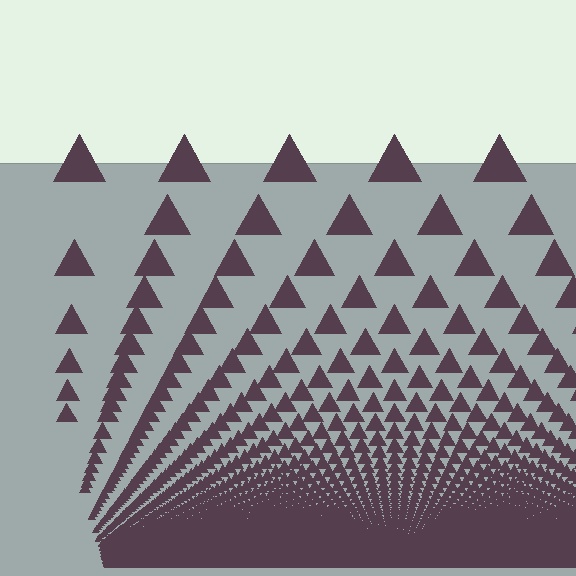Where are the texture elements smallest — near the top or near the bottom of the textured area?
Near the bottom.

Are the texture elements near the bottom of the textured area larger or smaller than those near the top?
Smaller. The gradient is inverted — elements near the bottom are smaller and denser.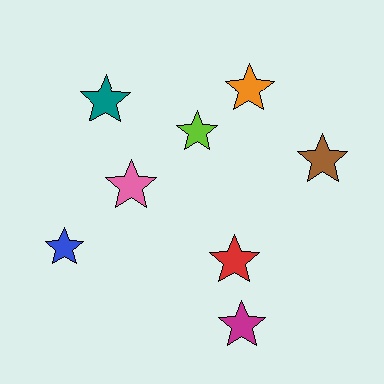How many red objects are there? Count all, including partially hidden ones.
There is 1 red object.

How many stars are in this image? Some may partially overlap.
There are 8 stars.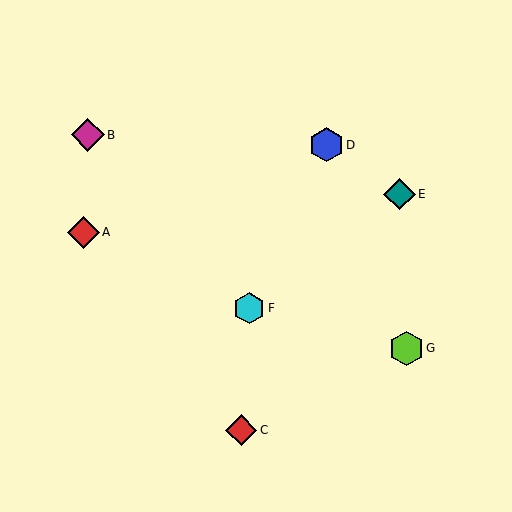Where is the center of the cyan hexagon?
The center of the cyan hexagon is at (249, 308).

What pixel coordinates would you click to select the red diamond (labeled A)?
Click at (83, 232) to select the red diamond A.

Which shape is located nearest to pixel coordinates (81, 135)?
The magenta diamond (labeled B) at (88, 135) is nearest to that location.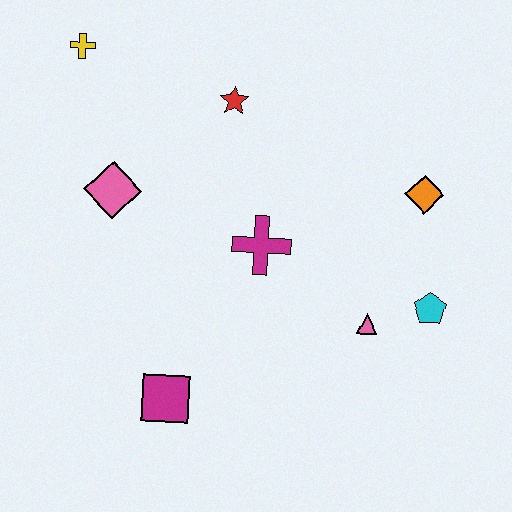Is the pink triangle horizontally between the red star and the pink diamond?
No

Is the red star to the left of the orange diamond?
Yes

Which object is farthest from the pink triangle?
The yellow cross is farthest from the pink triangle.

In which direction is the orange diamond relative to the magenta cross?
The orange diamond is to the right of the magenta cross.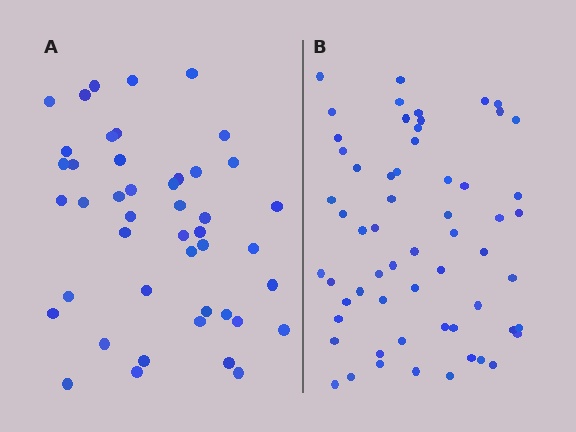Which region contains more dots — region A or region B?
Region B (the right region) has more dots.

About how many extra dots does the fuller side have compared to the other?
Region B has approximately 15 more dots than region A.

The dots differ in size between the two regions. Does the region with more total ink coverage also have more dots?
No. Region A has more total ink coverage because its dots are larger, but region B actually contains more individual dots. Total area can be misleading — the number of items is what matters here.